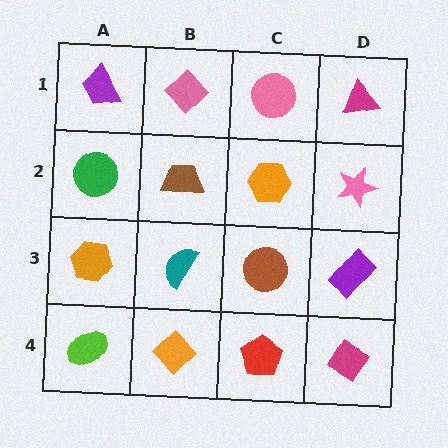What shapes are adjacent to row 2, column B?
A pink diamond (row 1, column B), a teal semicircle (row 3, column B), a green circle (row 2, column A), an orange hexagon (row 2, column C).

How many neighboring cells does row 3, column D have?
3.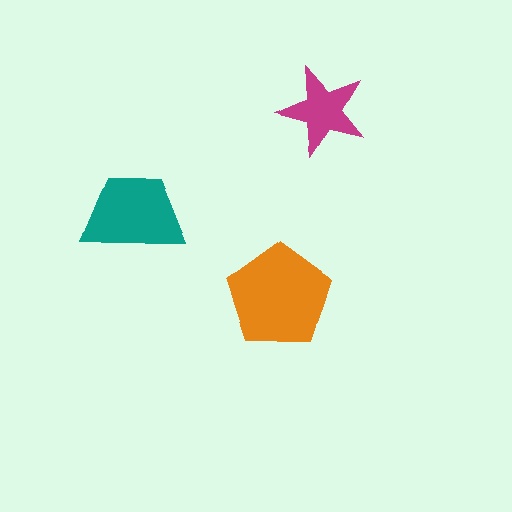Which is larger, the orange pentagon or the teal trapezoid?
The orange pentagon.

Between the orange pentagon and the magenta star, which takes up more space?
The orange pentagon.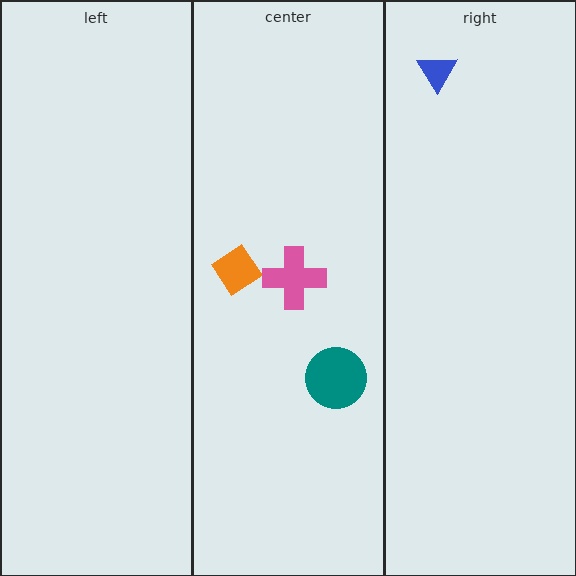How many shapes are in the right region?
1.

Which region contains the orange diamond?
The center region.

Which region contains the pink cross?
The center region.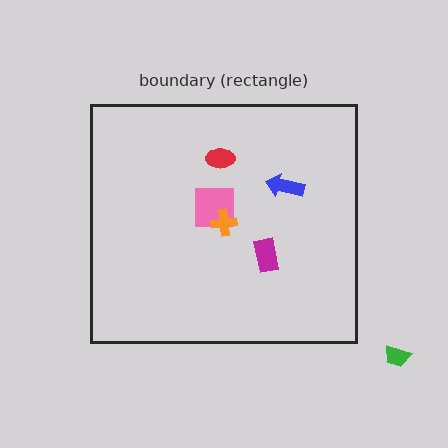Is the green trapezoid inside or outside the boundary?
Outside.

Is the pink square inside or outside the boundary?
Inside.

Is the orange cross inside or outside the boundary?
Inside.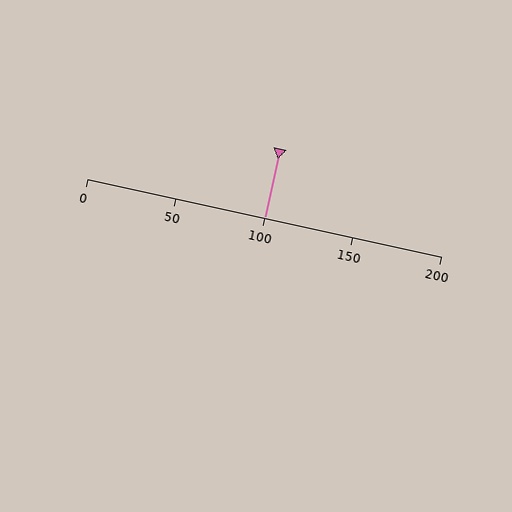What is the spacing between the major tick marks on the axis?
The major ticks are spaced 50 apart.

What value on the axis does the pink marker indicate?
The marker indicates approximately 100.